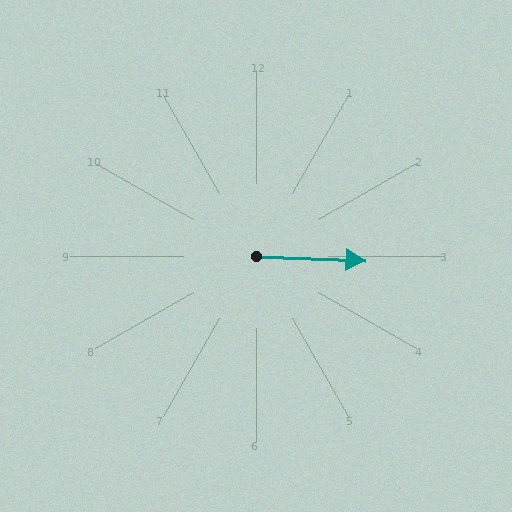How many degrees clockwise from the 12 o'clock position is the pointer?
Approximately 92 degrees.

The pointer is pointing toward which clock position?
Roughly 3 o'clock.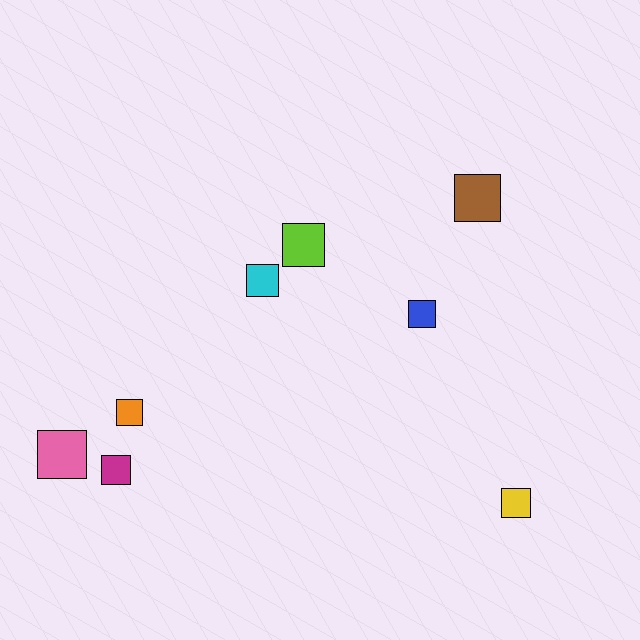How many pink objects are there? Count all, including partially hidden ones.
There is 1 pink object.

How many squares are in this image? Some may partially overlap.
There are 8 squares.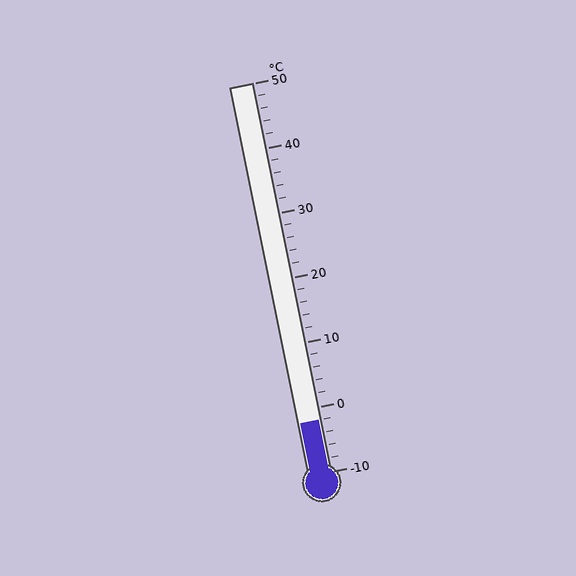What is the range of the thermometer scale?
The thermometer scale ranges from -10°C to 50°C.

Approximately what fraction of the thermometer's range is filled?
The thermometer is filled to approximately 15% of its range.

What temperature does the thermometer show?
The thermometer shows approximately -2°C.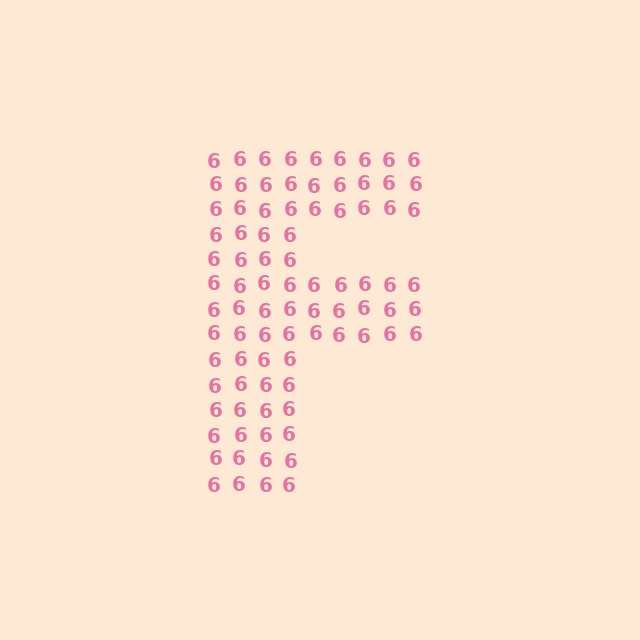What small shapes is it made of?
It is made of small digit 6's.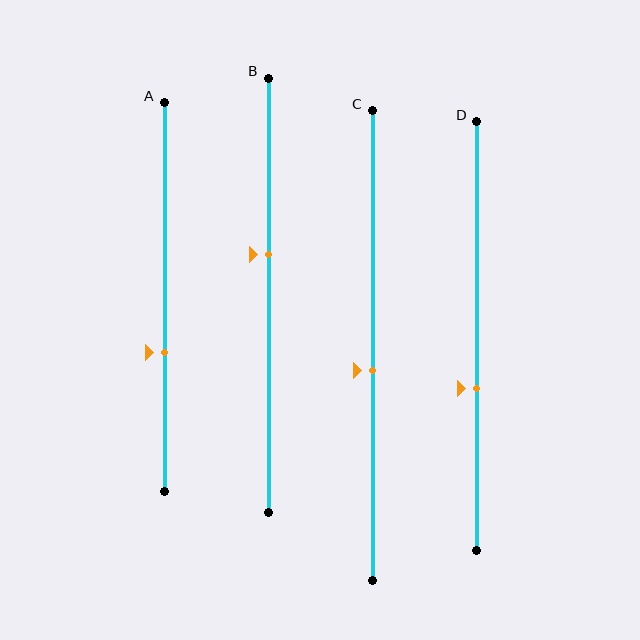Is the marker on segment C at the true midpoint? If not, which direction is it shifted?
No, the marker on segment C is shifted downward by about 5% of the segment length.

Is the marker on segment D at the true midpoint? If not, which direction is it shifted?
No, the marker on segment D is shifted downward by about 12% of the segment length.